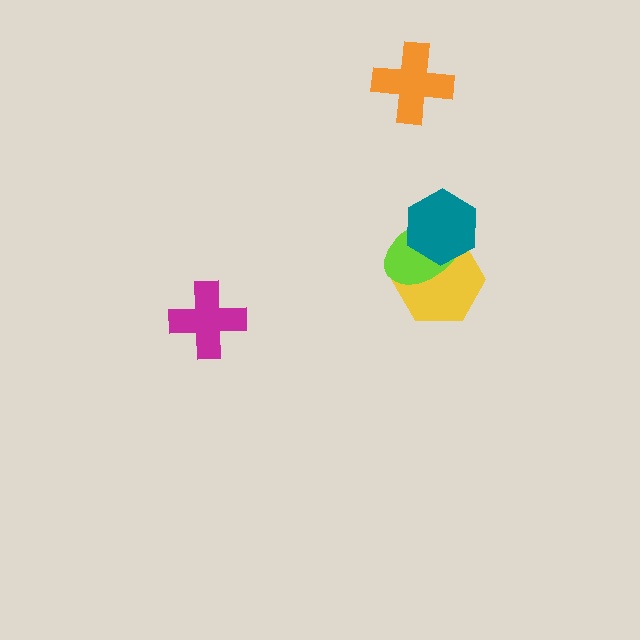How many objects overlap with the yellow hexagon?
2 objects overlap with the yellow hexagon.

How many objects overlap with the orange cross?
0 objects overlap with the orange cross.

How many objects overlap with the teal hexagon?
2 objects overlap with the teal hexagon.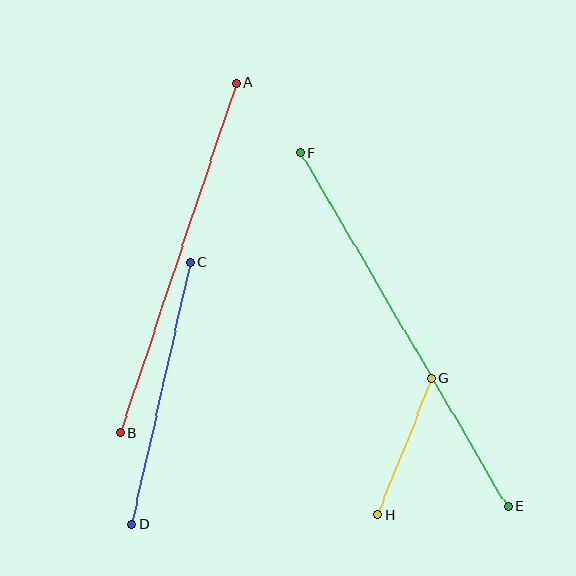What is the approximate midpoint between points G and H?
The midpoint is at approximately (404, 446) pixels.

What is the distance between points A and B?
The distance is approximately 369 pixels.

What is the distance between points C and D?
The distance is approximately 268 pixels.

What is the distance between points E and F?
The distance is approximately 410 pixels.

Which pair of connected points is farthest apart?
Points E and F are farthest apart.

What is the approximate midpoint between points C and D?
The midpoint is at approximately (161, 393) pixels.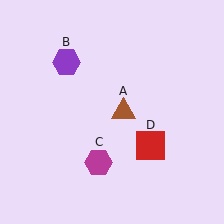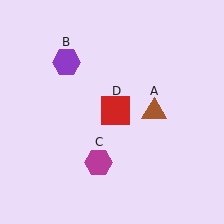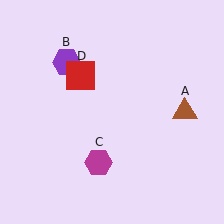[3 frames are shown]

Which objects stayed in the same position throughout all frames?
Purple hexagon (object B) and magenta hexagon (object C) remained stationary.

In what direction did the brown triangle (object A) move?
The brown triangle (object A) moved right.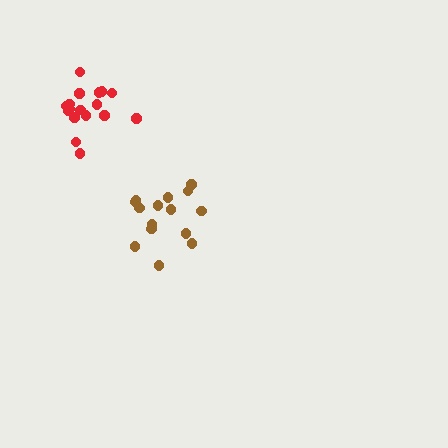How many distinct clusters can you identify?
There are 2 distinct clusters.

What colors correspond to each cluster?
The clusters are colored: brown, red.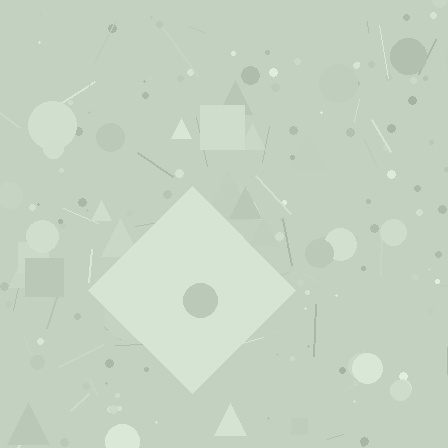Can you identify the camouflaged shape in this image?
The camouflaged shape is a diamond.